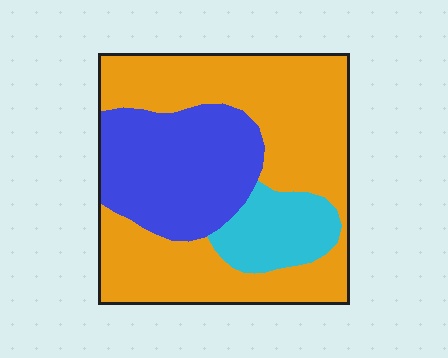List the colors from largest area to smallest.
From largest to smallest: orange, blue, cyan.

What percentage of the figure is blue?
Blue covers 29% of the figure.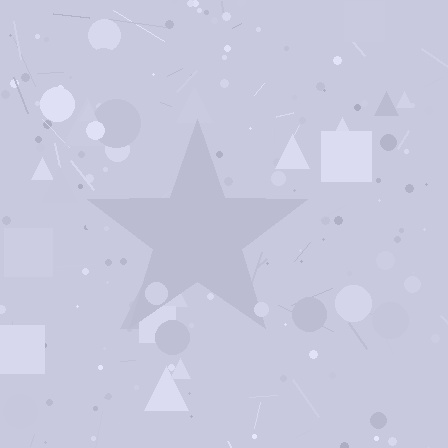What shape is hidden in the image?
A star is hidden in the image.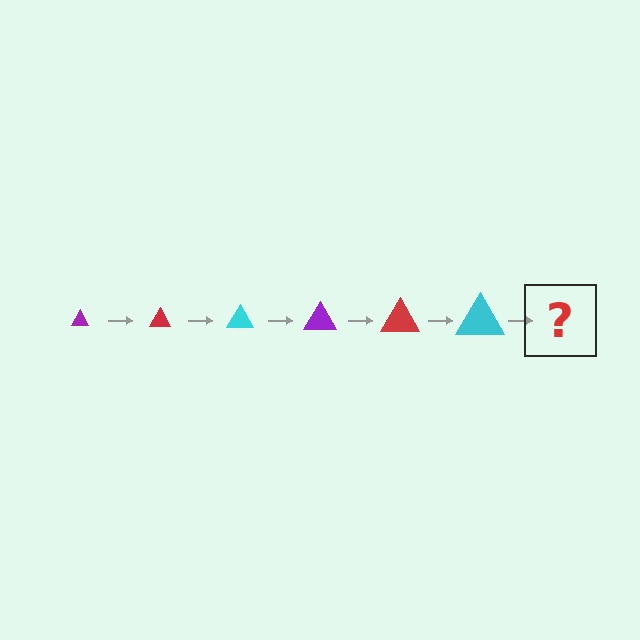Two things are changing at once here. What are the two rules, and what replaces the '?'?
The two rules are that the triangle grows larger each step and the color cycles through purple, red, and cyan. The '?' should be a purple triangle, larger than the previous one.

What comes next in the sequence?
The next element should be a purple triangle, larger than the previous one.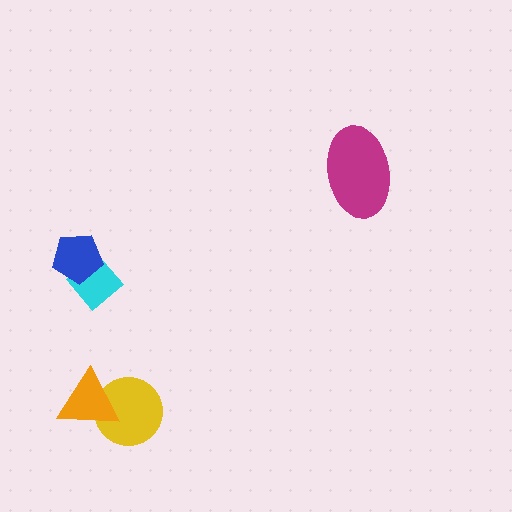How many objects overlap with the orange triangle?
1 object overlaps with the orange triangle.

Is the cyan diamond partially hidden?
Yes, it is partially covered by another shape.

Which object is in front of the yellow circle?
The orange triangle is in front of the yellow circle.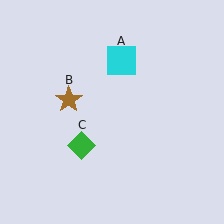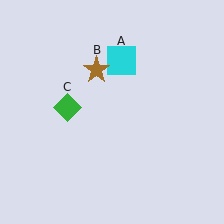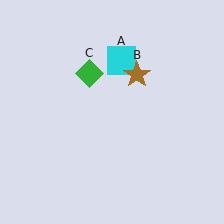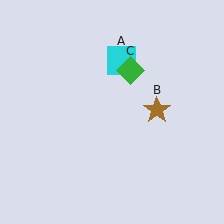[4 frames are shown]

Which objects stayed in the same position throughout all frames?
Cyan square (object A) remained stationary.